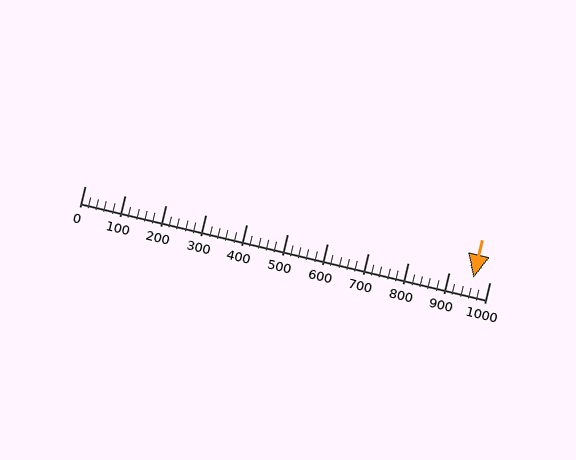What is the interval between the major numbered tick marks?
The major tick marks are spaced 100 units apart.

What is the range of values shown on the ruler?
The ruler shows values from 0 to 1000.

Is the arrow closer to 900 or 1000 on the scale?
The arrow is closer to 1000.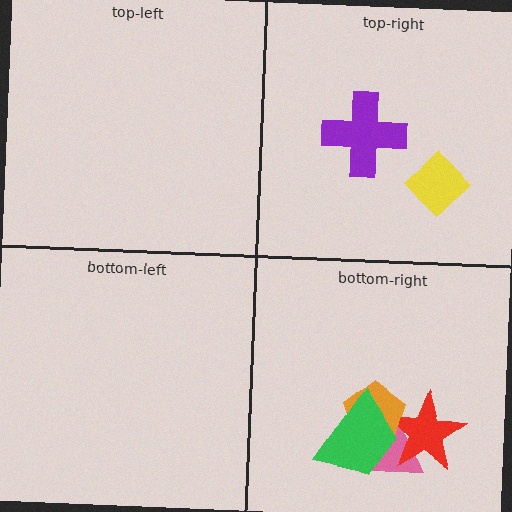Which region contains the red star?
The bottom-right region.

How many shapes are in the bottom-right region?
4.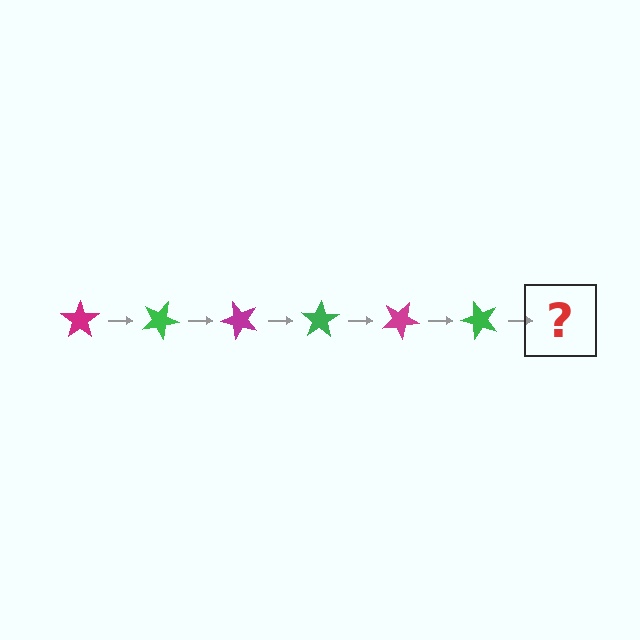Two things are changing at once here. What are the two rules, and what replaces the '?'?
The two rules are that it rotates 25 degrees each step and the color cycles through magenta and green. The '?' should be a magenta star, rotated 150 degrees from the start.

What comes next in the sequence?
The next element should be a magenta star, rotated 150 degrees from the start.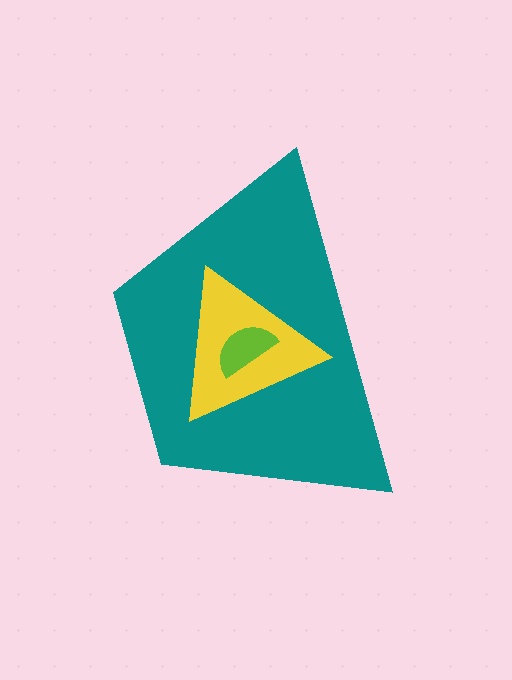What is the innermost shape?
The lime semicircle.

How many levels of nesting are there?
3.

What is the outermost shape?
The teal trapezoid.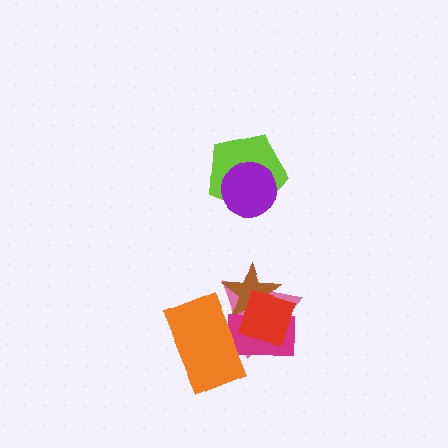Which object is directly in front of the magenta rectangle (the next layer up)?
The orange rectangle is directly in front of the magenta rectangle.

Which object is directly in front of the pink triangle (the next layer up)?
The brown star is directly in front of the pink triangle.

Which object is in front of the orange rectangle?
The red diamond is in front of the orange rectangle.